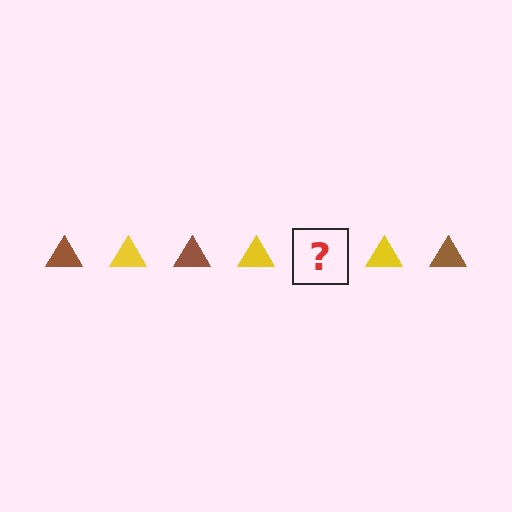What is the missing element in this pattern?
The missing element is a brown triangle.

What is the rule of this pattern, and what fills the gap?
The rule is that the pattern cycles through brown, yellow triangles. The gap should be filled with a brown triangle.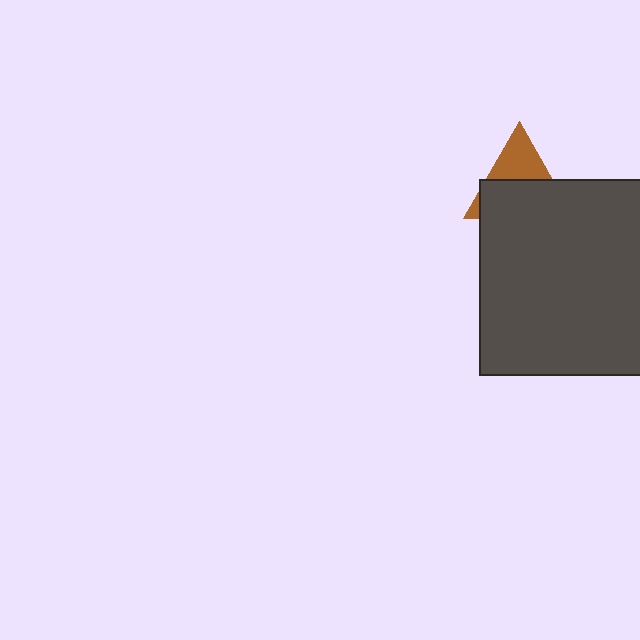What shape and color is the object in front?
The object in front is a dark gray square.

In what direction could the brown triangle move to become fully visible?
The brown triangle could move up. That would shift it out from behind the dark gray square entirely.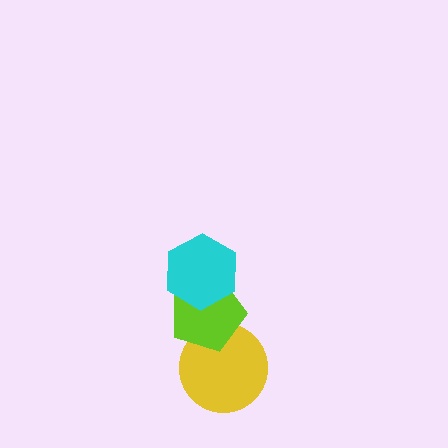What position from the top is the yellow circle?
The yellow circle is 3rd from the top.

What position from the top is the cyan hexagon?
The cyan hexagon is 1st from the top.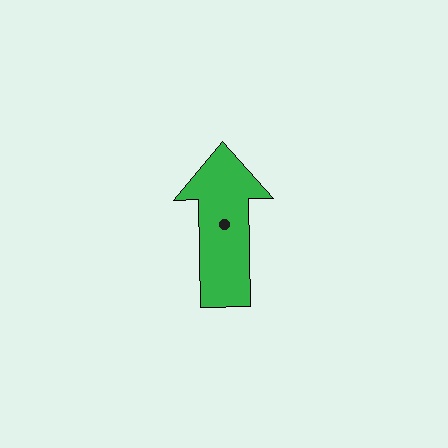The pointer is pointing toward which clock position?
Roughly 12 o'clock.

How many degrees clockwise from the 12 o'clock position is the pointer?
Approximately 359 degrees.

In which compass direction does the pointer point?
North.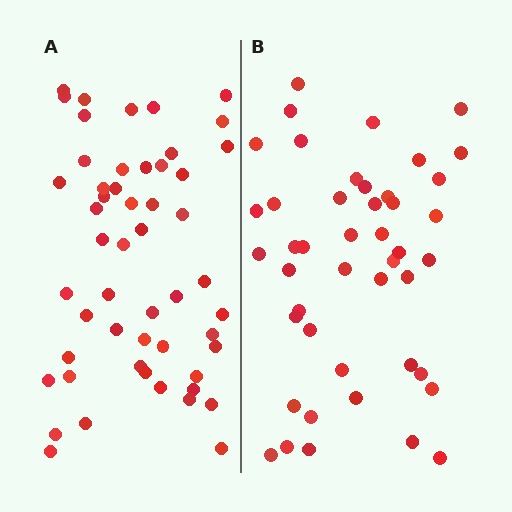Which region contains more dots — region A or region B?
Region A (the left region) has more dots.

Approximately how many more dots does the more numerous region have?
Region A has roughly 8 or so more dots than region B.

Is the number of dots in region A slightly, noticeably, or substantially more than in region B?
Region A has only slightly more — the two regions are fairly close. The ratio is roughly 1.2 to 1.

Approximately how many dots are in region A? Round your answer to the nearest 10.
About 50 dots. (The exact count is 52, which rounds to 50.)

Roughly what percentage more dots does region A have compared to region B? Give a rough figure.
About 15% more.